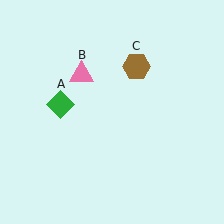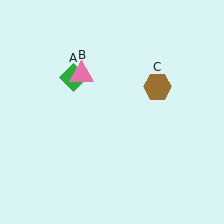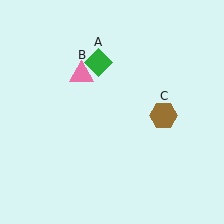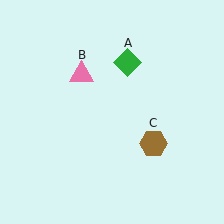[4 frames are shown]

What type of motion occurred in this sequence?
The green diamond (object A), brown hexagon (object C) rotated clockwise around the center of the scene.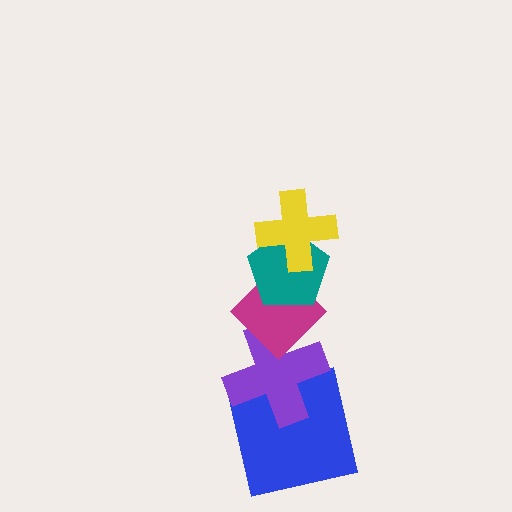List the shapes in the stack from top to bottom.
From top to bottom: the yellow cross, the teal pentagon, the magenta diamond, the purple cross, the blue square.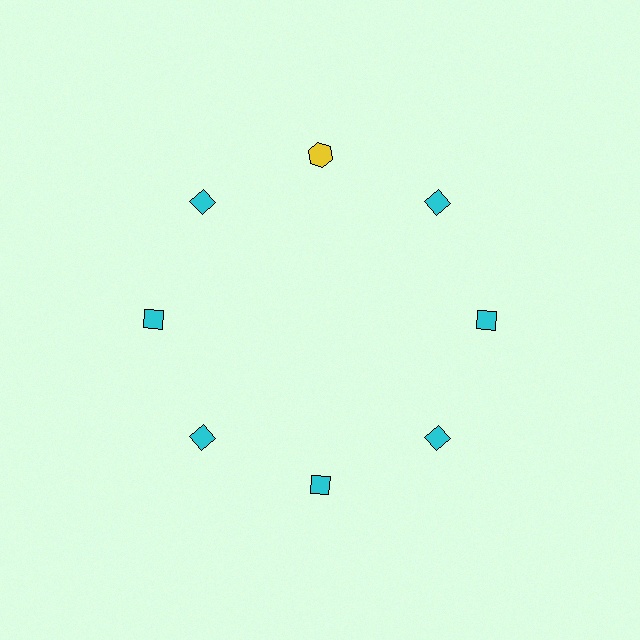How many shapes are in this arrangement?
There are 8 shapes arranged in a ring pattern.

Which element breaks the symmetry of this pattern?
The yellow hexagon at roughly the 12 o'clock position breaks the symmetry. All other shapes are cyan diamonds.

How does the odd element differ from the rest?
It differs in both color (yellow instead of cyan) and shape (hexagon instead of diamond).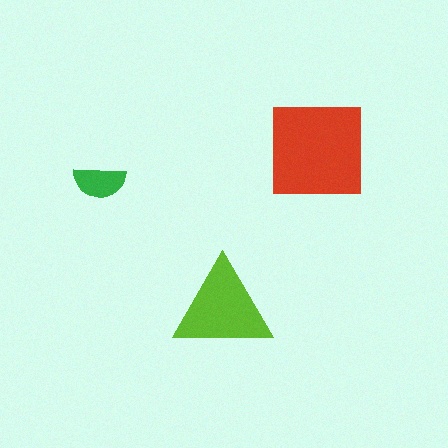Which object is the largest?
The red square.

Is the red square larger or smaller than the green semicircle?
Larger.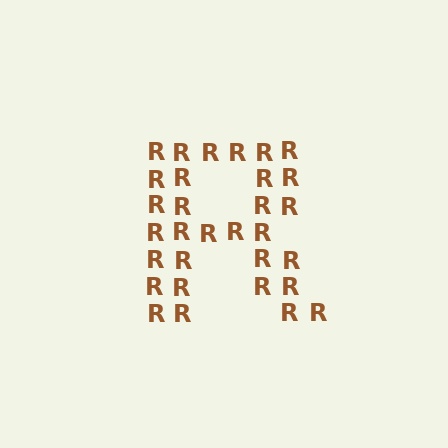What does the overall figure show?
The overall figure shows the letter R.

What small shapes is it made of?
It is made of small letter R's.